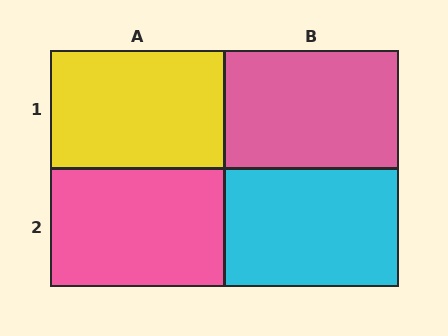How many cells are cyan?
1 cell is cyan.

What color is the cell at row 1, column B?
Pink.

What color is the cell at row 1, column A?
Yellow.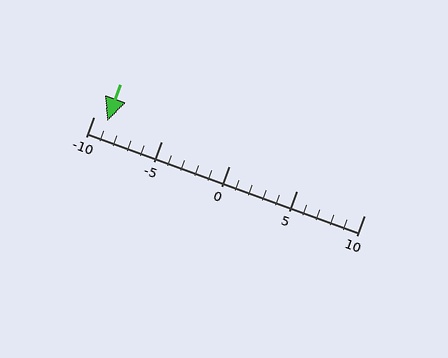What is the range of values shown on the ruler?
The ruler shows values from -10 to 10.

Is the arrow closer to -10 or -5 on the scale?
The arrow is closer to -10.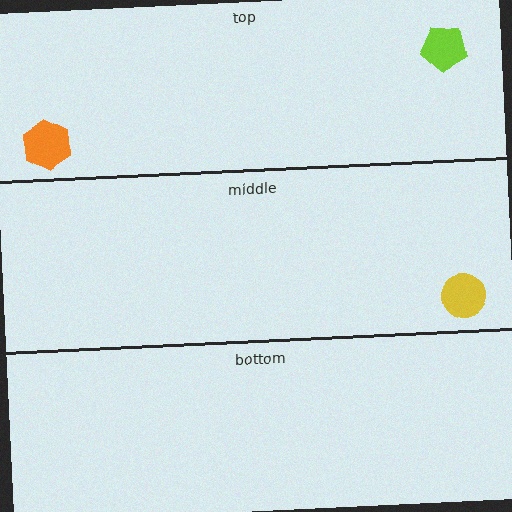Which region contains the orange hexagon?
The top region.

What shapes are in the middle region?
The yellow circle.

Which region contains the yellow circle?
The middle region.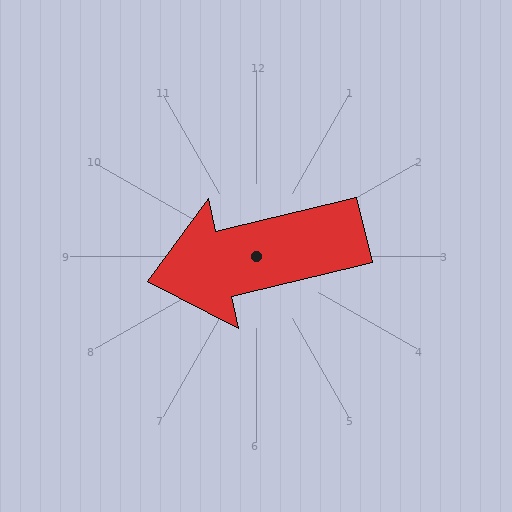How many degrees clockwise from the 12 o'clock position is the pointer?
Approximately 257 degrees.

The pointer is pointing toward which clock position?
Roughly 9 o'clock.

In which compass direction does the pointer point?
West.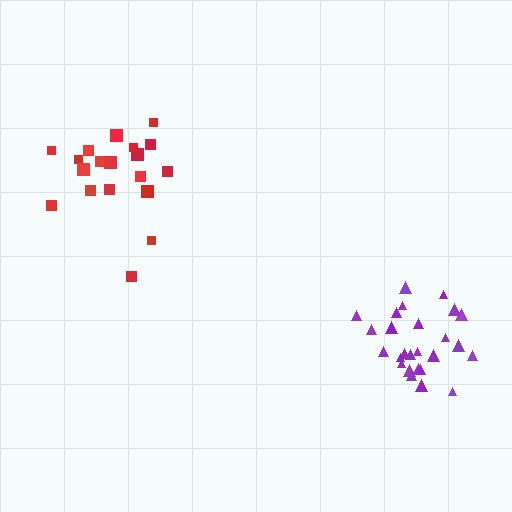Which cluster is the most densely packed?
Purple.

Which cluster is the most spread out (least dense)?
Red.